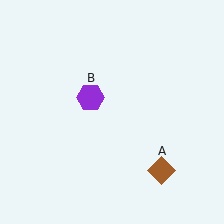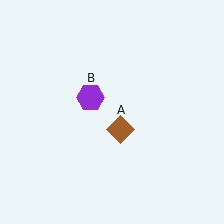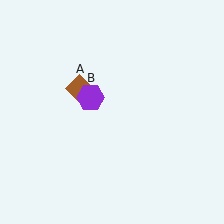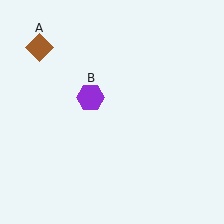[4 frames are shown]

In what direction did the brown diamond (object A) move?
The brown diamond (object A) moved up and to the left.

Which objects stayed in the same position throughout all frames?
Purple hexagon (object B) remained stationary.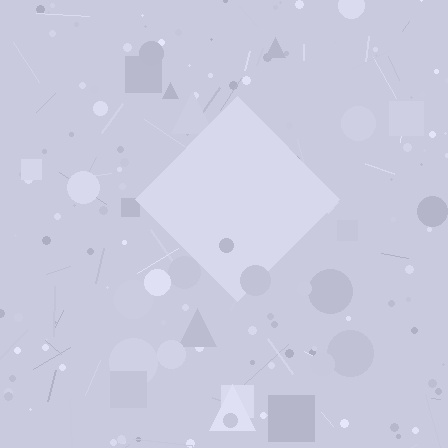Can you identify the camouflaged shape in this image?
The camouflaged shape is a diamond.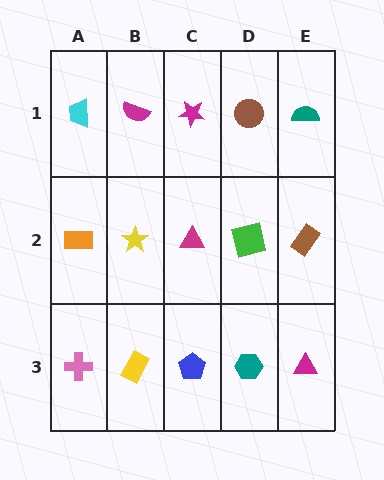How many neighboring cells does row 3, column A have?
2.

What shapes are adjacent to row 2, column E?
A teal semicircle (row 1, column E), a magenta triangle (row 3, column E), a green square (row 2, column D).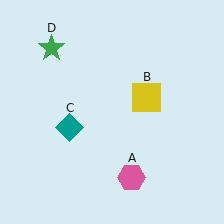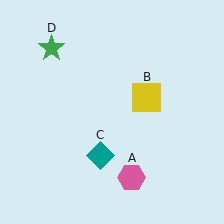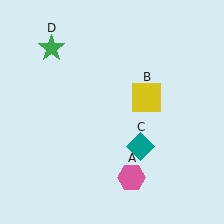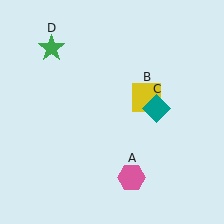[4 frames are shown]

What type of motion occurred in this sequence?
The teal diamond (object C) rotated counterclockwise around the center of the scene.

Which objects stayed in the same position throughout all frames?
Pink hexagon (object A) and yellow square (object B) and green star (object D) remained stationary.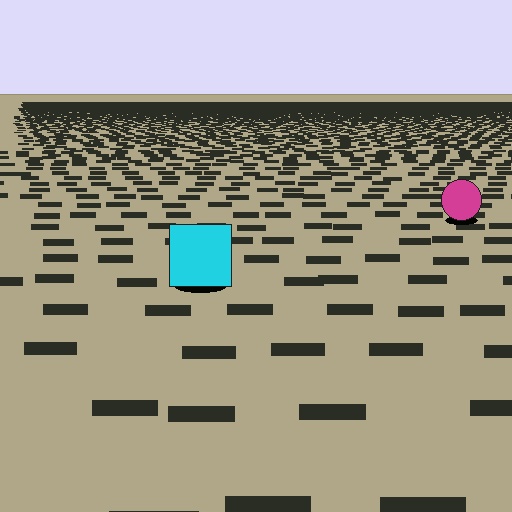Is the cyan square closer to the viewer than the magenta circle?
Yes. The cyan square is closer — you can tell from the texture gradient: the ground texture is coarser near it.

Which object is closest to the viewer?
The cyan square is closest. The texture marks near it are larger and more spread out.